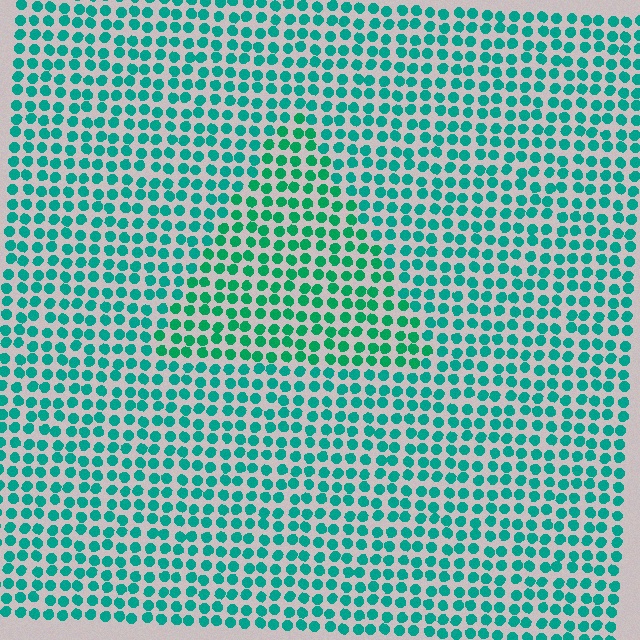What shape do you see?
I see a triangle.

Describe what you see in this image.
The image is filled with small teal elements in a uniform arrangement. A triangle-shaped region is visible where the elements are tinted to a slightly different hue, forming a subtle color boundary.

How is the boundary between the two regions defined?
The boundary is defined purely by a slight shift in hue (about 20 degrees). Spacing, size, and orientation are identical on both sides.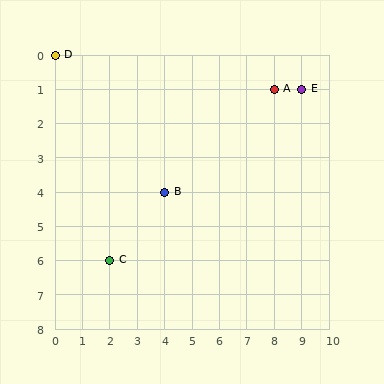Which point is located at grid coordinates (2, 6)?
Point C is at (2, 6).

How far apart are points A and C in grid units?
Points A and C are 6 columns and 5 rows apart (about 7.8 grid units diagonally).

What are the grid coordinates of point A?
Point A is at grid coordinates (8, 1).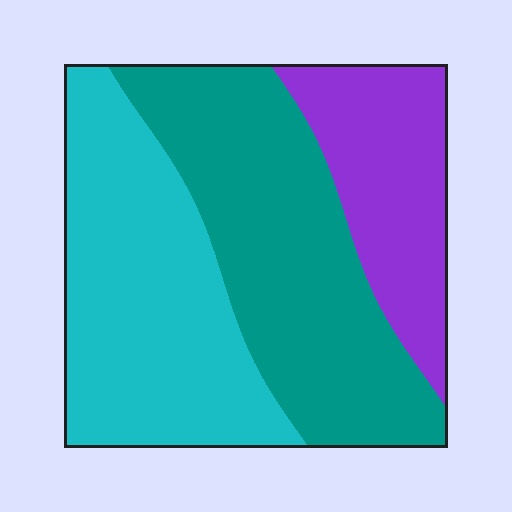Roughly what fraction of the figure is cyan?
Cyan covers roughly 40% of the figure.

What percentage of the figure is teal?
Teal covers around 40% of the figure.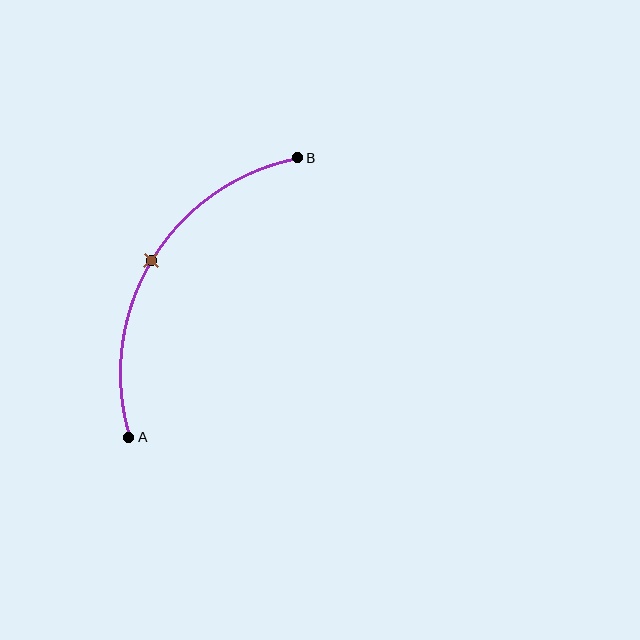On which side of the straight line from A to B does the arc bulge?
The arc bulges to the left of the straight line connecting A and B.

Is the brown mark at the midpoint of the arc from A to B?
Yes. The brown mark lies on the arc at equal arc-length from both A and B — it is the arc midpoint.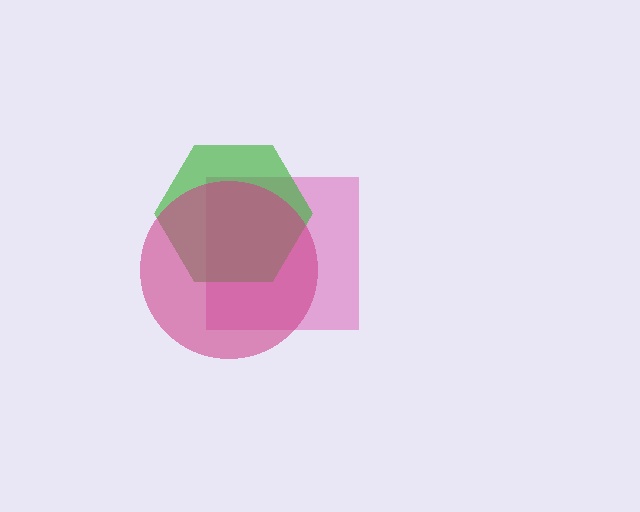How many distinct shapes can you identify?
There are 3 distinct shapes: a pink square, a green hexagon, a magenta circle.